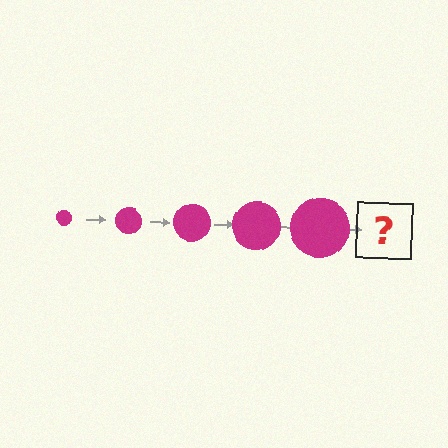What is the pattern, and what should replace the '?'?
The pattern is that the circle gets progressively larger each step. The '?' should be a magenta circle, larger than the previous one.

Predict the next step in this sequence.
The next step is a magenta circle, larger than the previous one.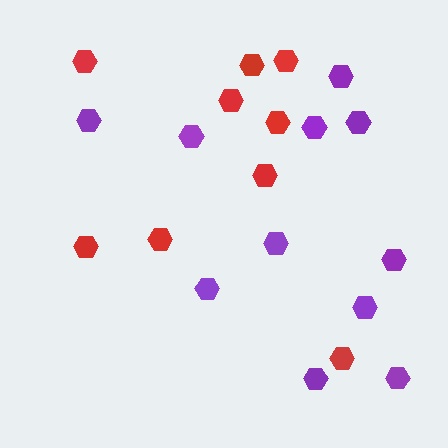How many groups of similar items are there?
There are 2 groups: one group of purple hexagons (11) and one group of red hexagons (9).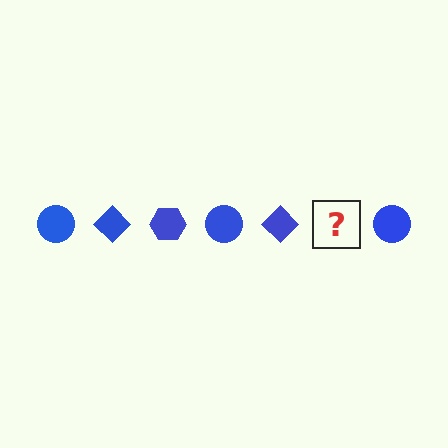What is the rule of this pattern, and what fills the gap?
The rule is that the pattern cycles through circle, diamond, hexagon shapes in blue. The gap should be filled with a blue hexagon.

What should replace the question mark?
The question mark should be replaced with a blue hexagon.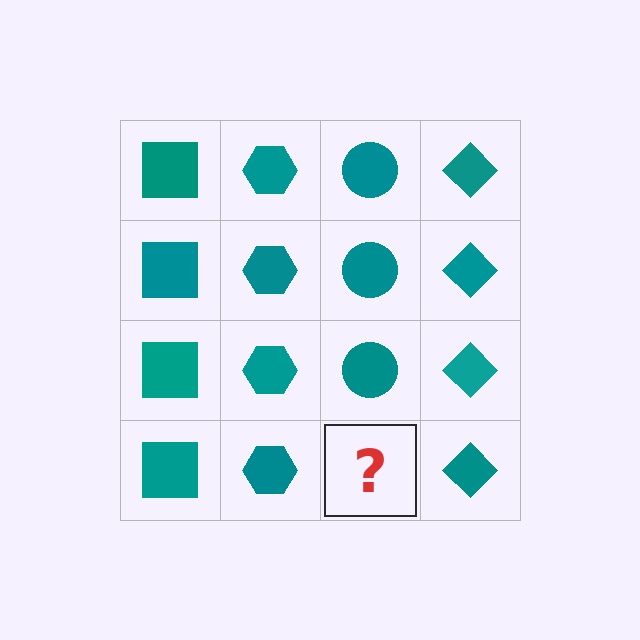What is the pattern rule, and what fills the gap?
The rule is that each column has a consistent shape. The gap should be filled with a teal circle.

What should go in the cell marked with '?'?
The missing cell should contain a teal circle.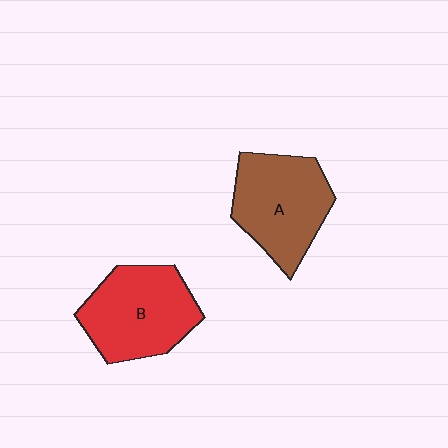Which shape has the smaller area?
Shape A (brown).